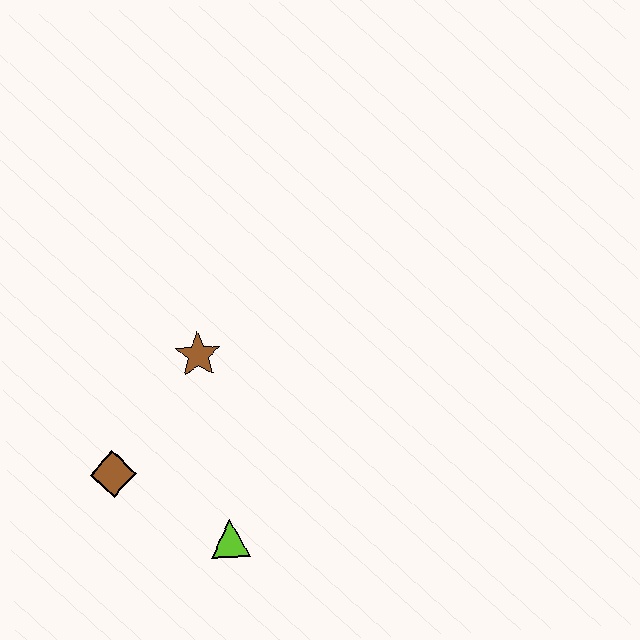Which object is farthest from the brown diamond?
The brown star is farthest from the brown diamond.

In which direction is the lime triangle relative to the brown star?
The lime triangle is below the brown star.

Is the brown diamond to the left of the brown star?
Yes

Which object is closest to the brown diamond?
The lime triangle is closest to the brown diamond.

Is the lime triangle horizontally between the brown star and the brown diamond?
No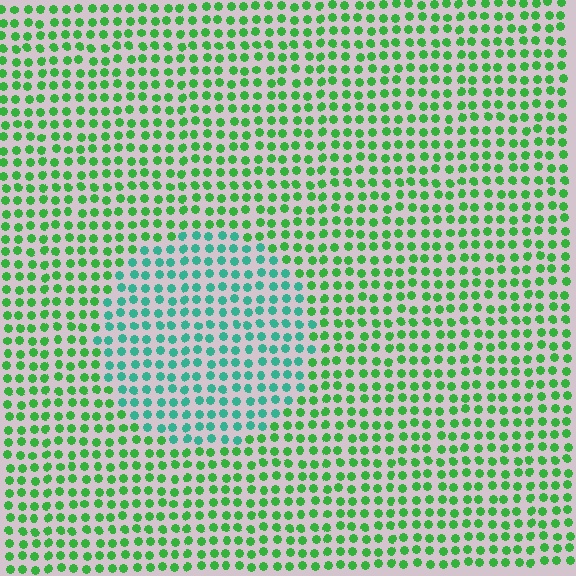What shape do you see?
I see a circle.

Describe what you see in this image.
The image is filled with small green elements in a uniform arrangement. A circle-shaped region is visible where the elements are tinted to a slightly different hue, forming a subtle color boundary.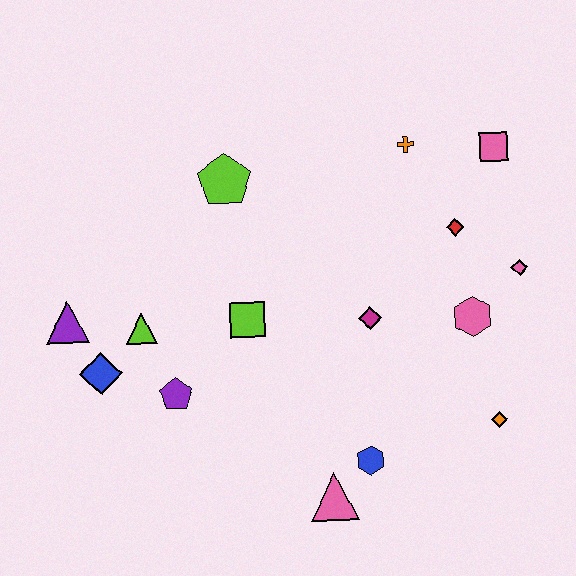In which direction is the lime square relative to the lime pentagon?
The lime square is below the lime pentagon.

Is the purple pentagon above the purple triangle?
No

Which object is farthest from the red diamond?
The purple triangle is farthest from the red diamond.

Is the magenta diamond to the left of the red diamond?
Yes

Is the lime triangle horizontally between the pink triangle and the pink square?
No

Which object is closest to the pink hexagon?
The pink diamond is closest to the pink hexagon.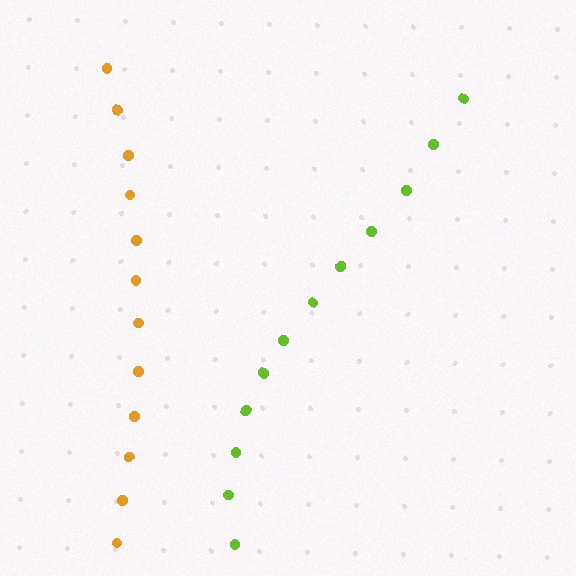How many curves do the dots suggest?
There are 2 distinct paths.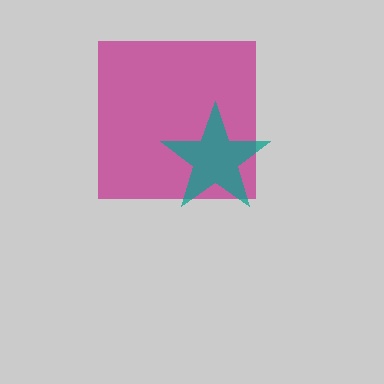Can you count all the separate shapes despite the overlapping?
Yes, there are 2 separate shapes.